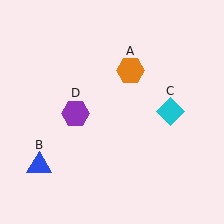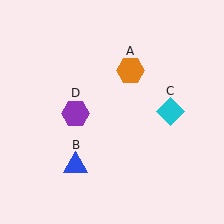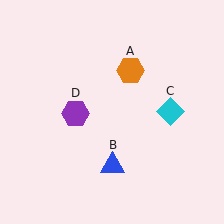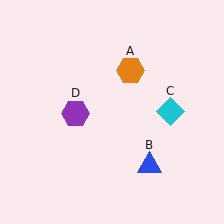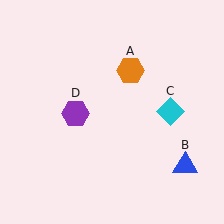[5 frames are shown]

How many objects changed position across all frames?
1 object changed position: blue triangle (object B).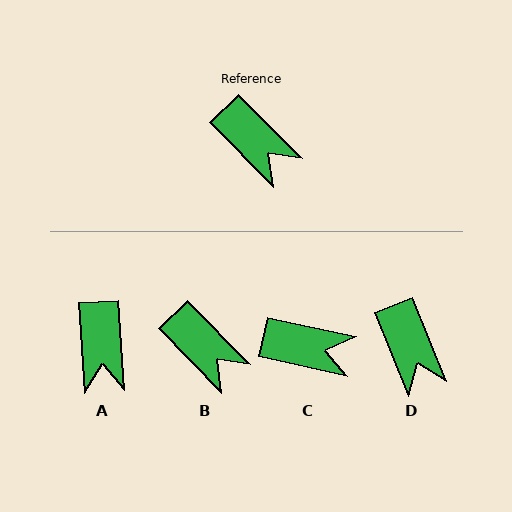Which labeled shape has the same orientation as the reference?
B.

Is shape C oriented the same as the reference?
No, it is off by about 33 degrees.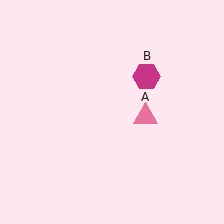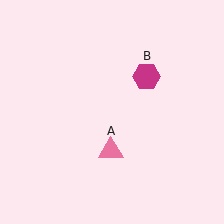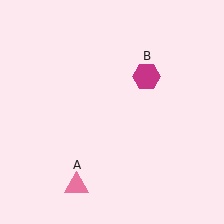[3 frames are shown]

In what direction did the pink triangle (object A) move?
The pink triangle (object A) moved down and to the left.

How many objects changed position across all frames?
1 object changed position: pink triangle (object A).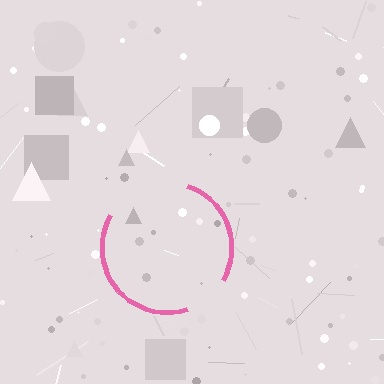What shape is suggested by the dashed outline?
The dashed outline suggests a circle.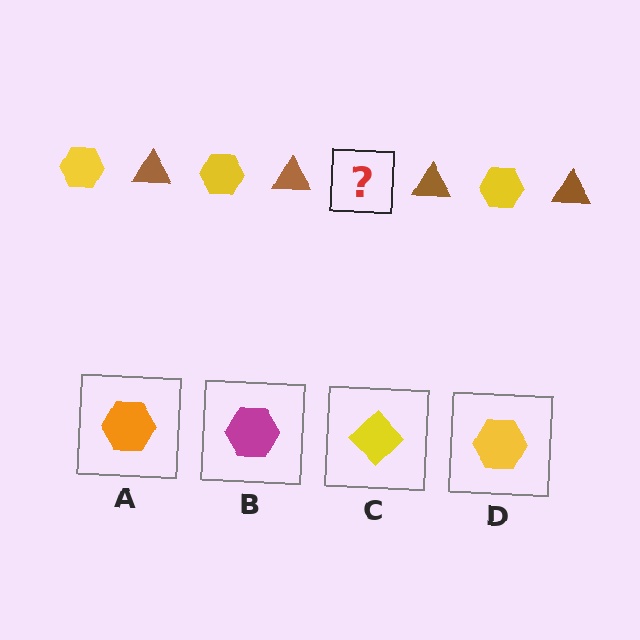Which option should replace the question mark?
Option D.